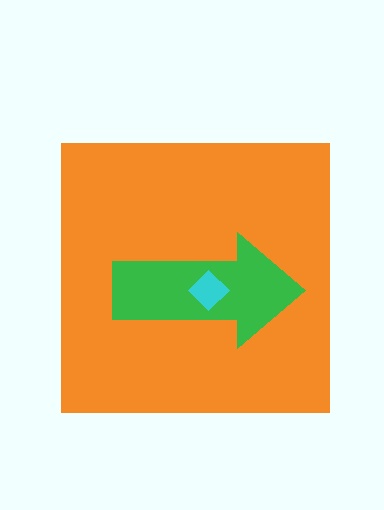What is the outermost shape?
The orange square.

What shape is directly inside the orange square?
The green arrow.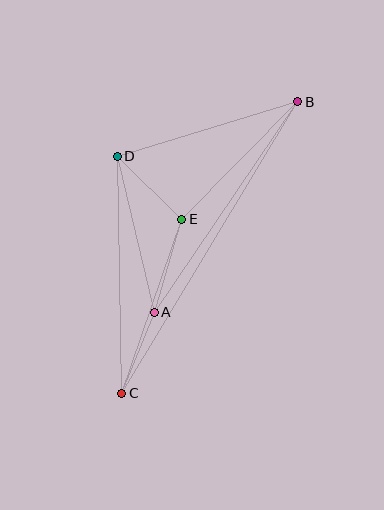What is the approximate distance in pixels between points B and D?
The distance between B and D is approximately 189 pixels.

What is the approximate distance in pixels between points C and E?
The distance between C and E is approximately 184 pixels.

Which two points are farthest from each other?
Points B and C are farthest from each other.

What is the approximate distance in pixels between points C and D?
The distance between C and D is approximately 237 pixels.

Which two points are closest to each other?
Points A and C are closest to each other.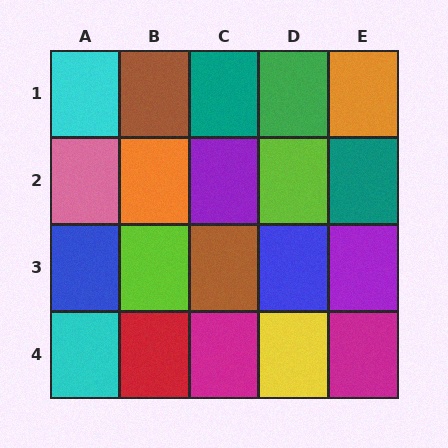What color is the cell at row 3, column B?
Lime.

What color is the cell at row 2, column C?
Purple.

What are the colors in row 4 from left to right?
Cyan, red, magenta, yellow, magenta.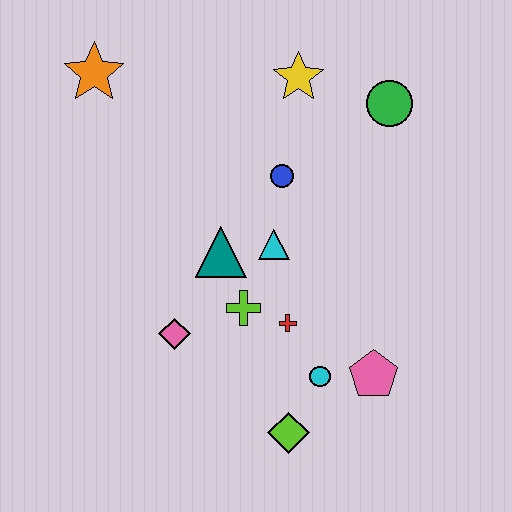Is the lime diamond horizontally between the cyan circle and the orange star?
Yes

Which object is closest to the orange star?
The yellow star is closest to the orange star.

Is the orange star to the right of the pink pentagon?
No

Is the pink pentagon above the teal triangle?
No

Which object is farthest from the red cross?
The orange star is farthest from the red cross.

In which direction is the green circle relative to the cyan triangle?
The green circle is above the cyan triangle.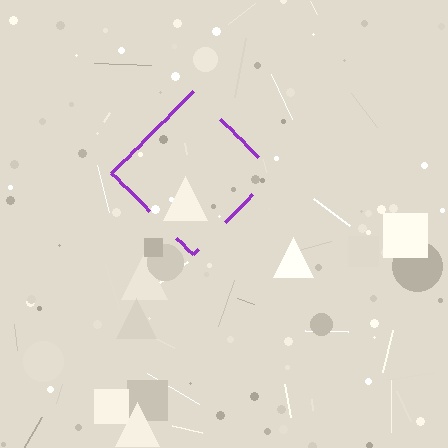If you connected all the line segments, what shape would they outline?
They would outline a diamond.